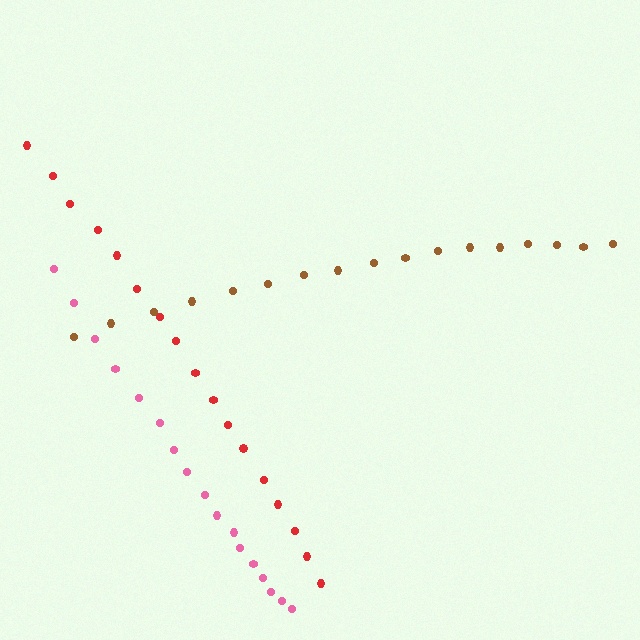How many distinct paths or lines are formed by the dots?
There are 3 distinct paths.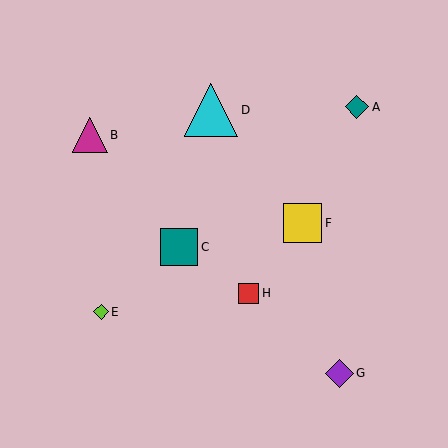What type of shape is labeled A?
Shape A is a teal diamond.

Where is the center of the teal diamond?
The center of the teal diamond is at (357, 107).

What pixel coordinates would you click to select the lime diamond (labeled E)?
Click at (101, 312) to select the lime diamond E.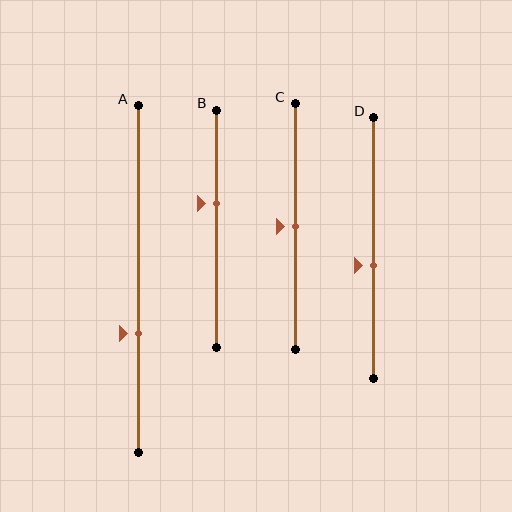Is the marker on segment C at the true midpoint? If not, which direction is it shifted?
Yes, the marker on segment C is at the true midpoint.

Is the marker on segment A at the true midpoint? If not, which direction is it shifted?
No, the marker on segment A is shifted downward by about 16% of the segment length.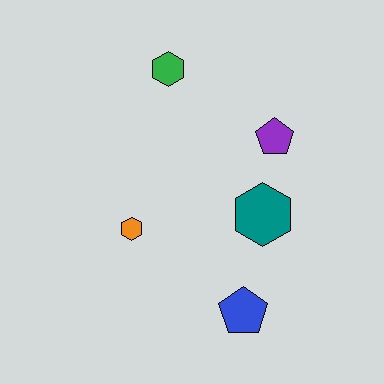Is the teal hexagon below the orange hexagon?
No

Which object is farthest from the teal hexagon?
The green hexagon is farthest from the teal hexagon.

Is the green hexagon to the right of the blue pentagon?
No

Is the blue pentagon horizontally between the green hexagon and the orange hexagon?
No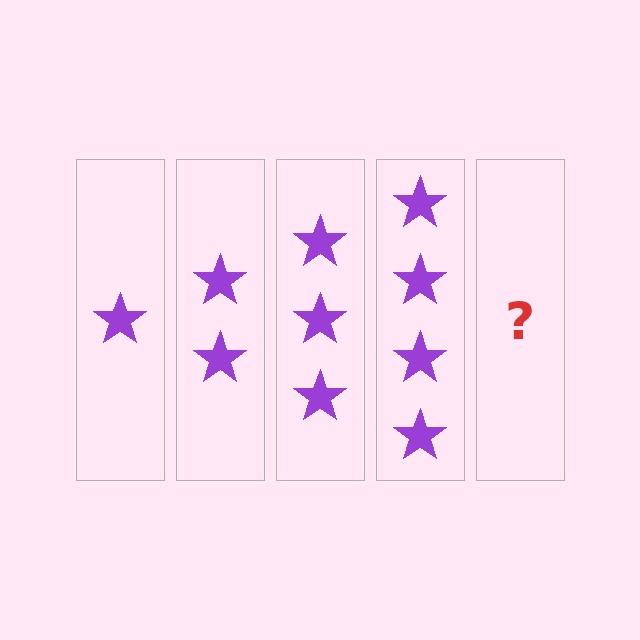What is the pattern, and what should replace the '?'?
The pattern is that each step adds one more star. The '?' should be 5 stars.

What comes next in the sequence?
The next element should be 5 stars.